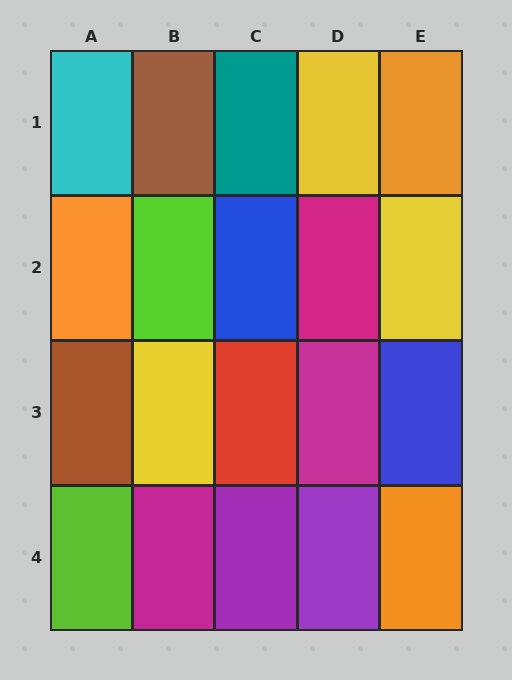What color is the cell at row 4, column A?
Lime.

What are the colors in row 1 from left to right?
Cyan, brown, teal, yellow, orange.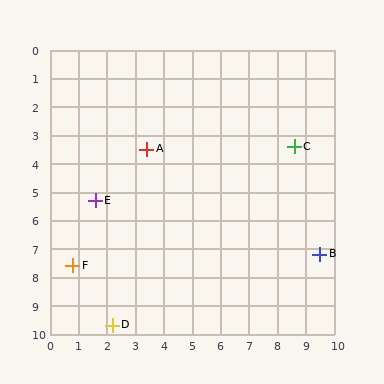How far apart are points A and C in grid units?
Points A and C are about 5.2 grid units apart.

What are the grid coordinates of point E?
Point E is at approximately (1.6, 5.3).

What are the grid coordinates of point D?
Point D is at approximately (2.2, 9.7).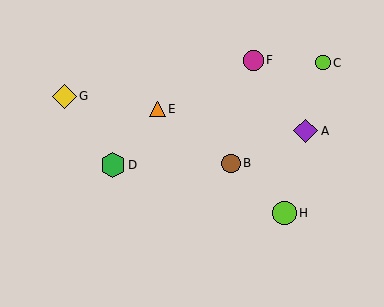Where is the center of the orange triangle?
The center of the orange triangle is at (158, 109).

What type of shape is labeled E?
Shape E is an orange triangle.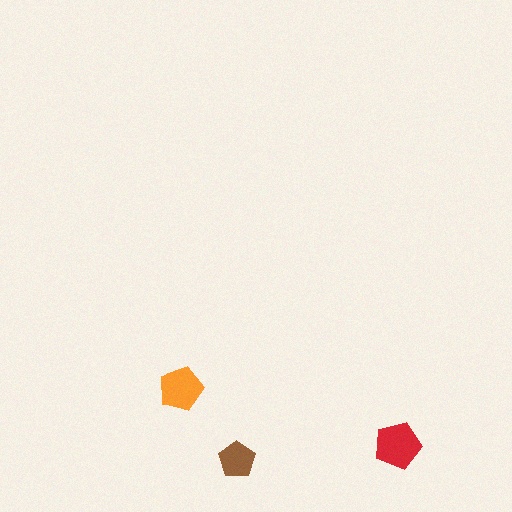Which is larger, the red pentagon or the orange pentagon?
The red one.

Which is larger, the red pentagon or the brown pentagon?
The red one.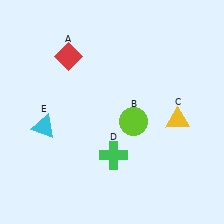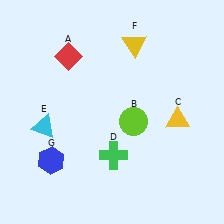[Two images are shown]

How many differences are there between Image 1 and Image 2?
There are 2 differences between the two images.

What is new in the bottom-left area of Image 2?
A blue hexagon (G) was added in the bottom-left area of Image 2.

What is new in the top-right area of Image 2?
A yellow triangle (F) was added in the top-right area of Image 2.